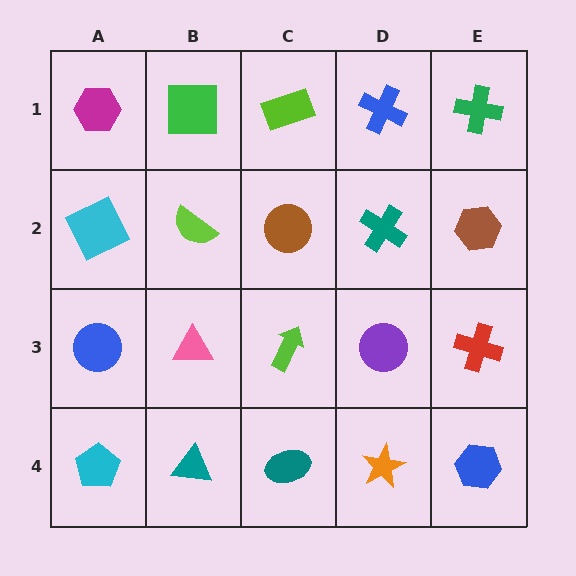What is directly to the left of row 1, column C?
A green square.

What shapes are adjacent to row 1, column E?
A brown hexagon (row 2, column E), a blue cross (row 1, column D).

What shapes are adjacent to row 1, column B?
A lime semicircle (row 2, column B), a magenta hexagon (row 1, column A), a lime rectangle (row 1, column C).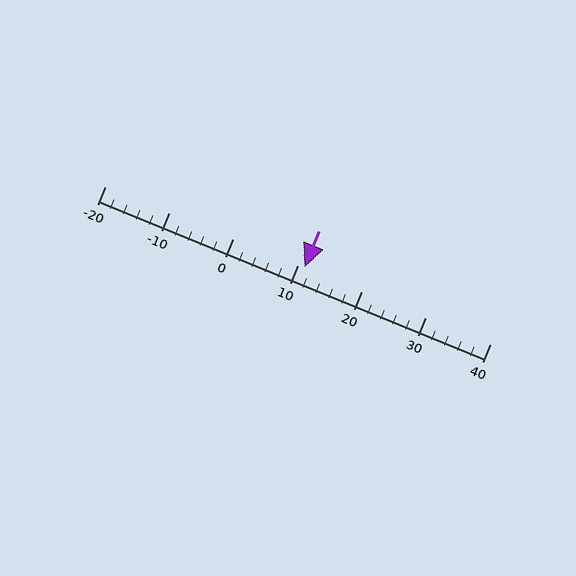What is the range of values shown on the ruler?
The ruler shows values from -20 to 40.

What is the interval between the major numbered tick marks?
The major tick marks are spaced 10 units apart.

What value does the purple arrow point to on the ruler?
The purple arrow points to approximately 11.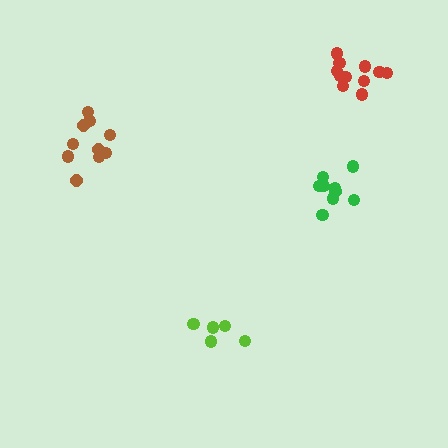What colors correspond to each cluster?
The clusters are colored: lime, red, green, brown.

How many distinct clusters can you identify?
There are 4 distinct clusters.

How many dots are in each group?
Group 1: 5 dots, Group 2: 11 dots, Group 3: 9 dots, Group 4: 10 dots (35 total).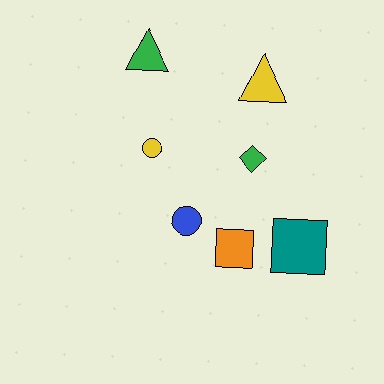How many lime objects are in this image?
There are no lime objects.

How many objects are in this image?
There are 7 objects.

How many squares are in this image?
There are 2 squares.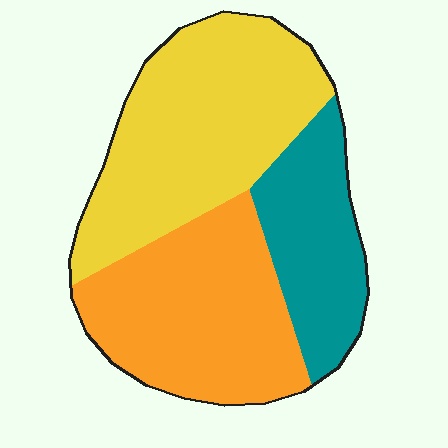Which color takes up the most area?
Yellow, at roughly 40%.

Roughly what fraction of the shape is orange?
Orange takes up about three eighths (3/8) of the shape.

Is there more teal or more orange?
Orange.